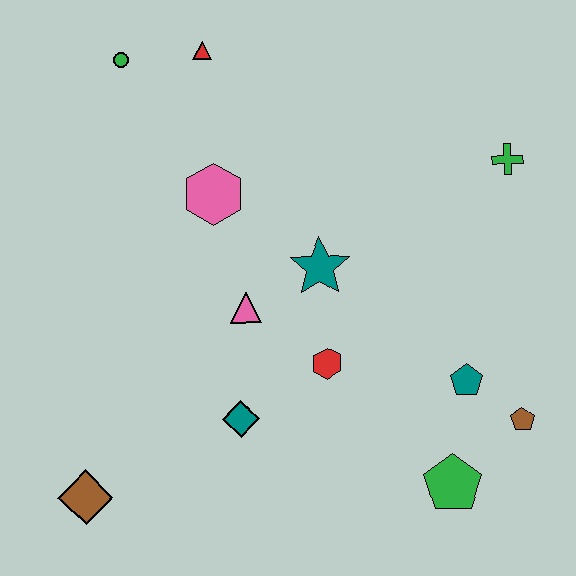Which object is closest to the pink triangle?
The teal star is closest to the pink triangle.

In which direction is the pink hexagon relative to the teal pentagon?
The pink hexagon is to the left of the teal pentagon.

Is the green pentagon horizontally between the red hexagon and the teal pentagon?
Yes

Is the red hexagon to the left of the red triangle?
No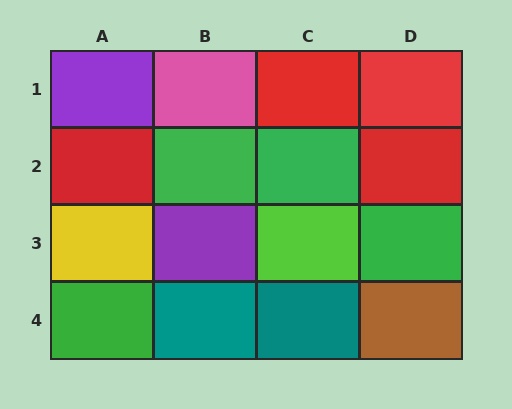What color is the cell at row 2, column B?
Green.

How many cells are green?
4 cells are green.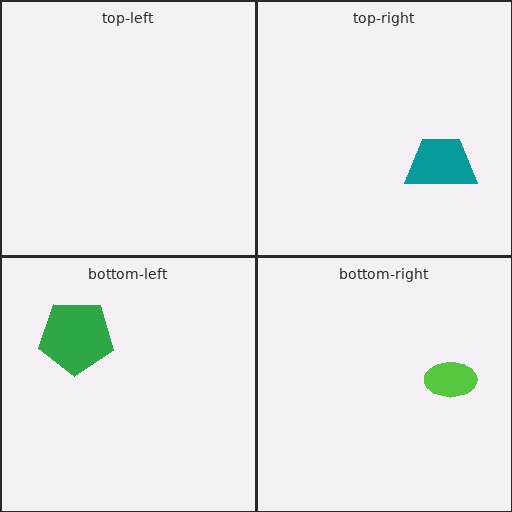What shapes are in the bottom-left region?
The green pentagon.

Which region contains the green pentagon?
The bottom-left region.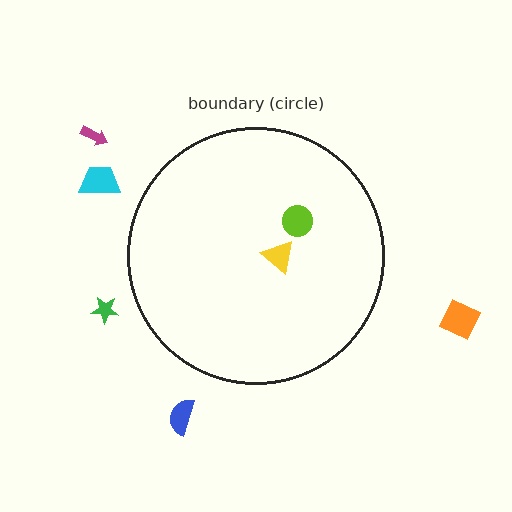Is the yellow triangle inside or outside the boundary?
Inside.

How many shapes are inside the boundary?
2 inside, 5 outside.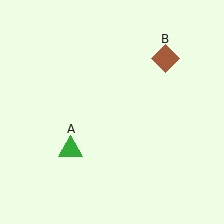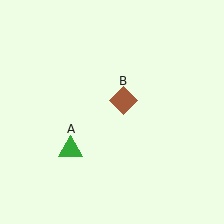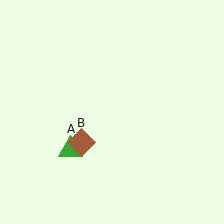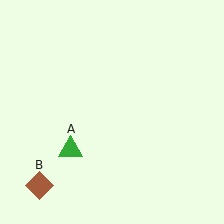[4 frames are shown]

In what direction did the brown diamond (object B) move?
The brown diamond (object B) moved down and to the left.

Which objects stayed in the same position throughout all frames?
Green triangle (object A) remained stationary.